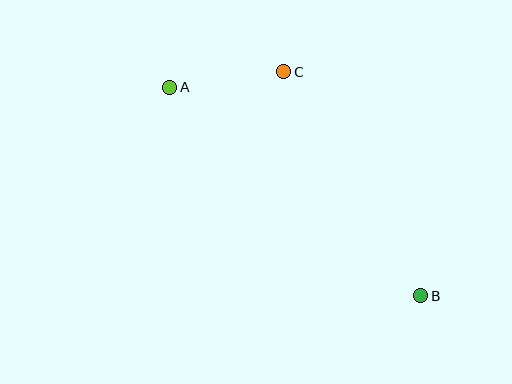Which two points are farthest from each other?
Points A and B are farthest from each other.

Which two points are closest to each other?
Points A and C are closest to each other.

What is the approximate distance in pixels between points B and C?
The distance between B and C is approximately 262 pixels.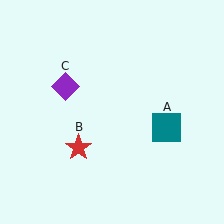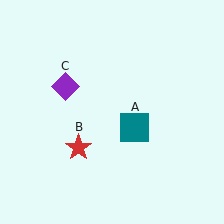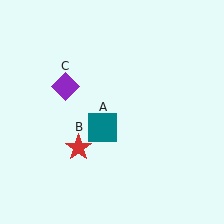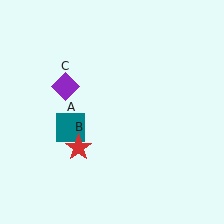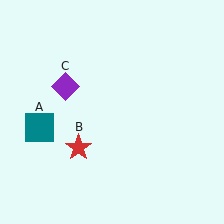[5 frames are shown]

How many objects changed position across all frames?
1 object changed position: teal square (object A).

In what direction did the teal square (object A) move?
The teal square (object A) moved left.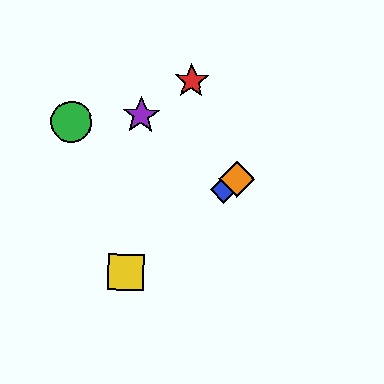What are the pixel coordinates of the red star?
The red star is at (192, 81).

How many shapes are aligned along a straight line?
3 shapes (the blue diamond, the yellow square, the orange diamond) are aligned along a straight line.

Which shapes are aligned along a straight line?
The blue diamond, the yellow square, the orange diamond are aligned along a straight line.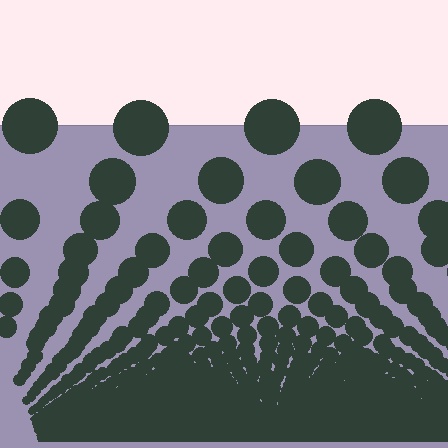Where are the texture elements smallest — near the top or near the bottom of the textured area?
Near the bottom.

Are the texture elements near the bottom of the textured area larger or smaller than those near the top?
Smaller. The gradient is inverted — elements near the bottom are smaller and denser.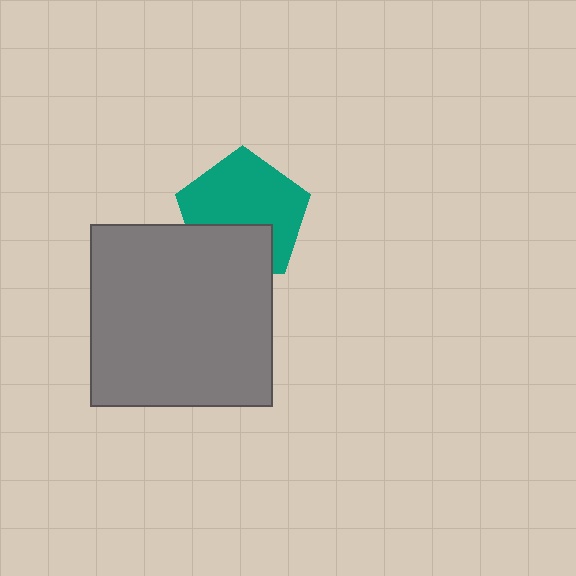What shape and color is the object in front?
The object in front is a gray square.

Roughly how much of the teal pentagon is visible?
Most of it is visible (roughly 67%).